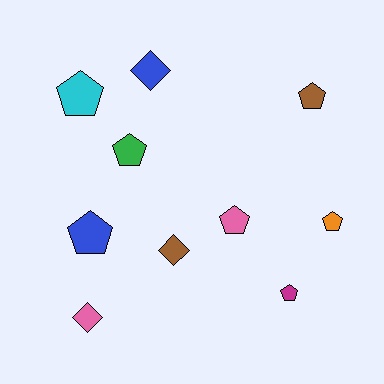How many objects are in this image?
There are 10 objects.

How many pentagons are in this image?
There are 7 pentagons.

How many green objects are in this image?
There is 1 green object.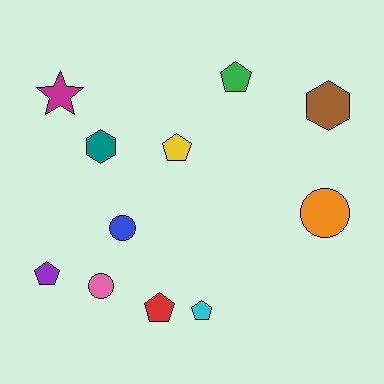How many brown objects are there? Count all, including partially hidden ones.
There is 1 brown object.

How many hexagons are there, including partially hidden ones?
There are 2 hexagons.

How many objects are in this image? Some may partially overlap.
There are 11 objects.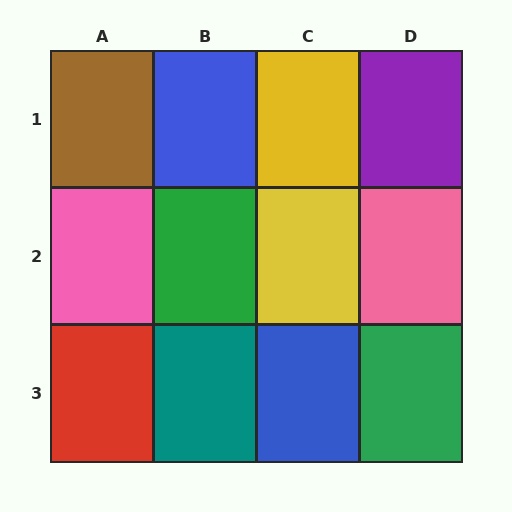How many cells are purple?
1 cell is purple.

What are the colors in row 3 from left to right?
Red, teal, blue, green.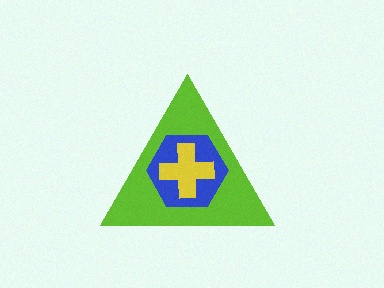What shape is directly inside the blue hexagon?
The yellow cross.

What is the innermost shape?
The yellow cross.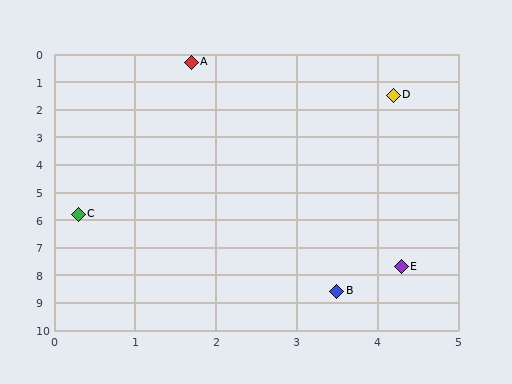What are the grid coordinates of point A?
Point A is at approximately (1.7, 0.3).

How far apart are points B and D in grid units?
Points B and D are about 7.1 grid units apart.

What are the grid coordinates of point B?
Point B is at approximately (3.5, 8.6).